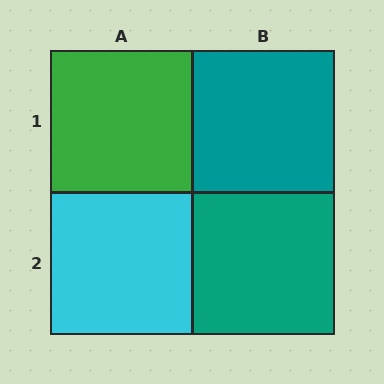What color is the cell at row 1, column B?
Teal.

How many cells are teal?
2 cells are teal.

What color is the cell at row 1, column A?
Green.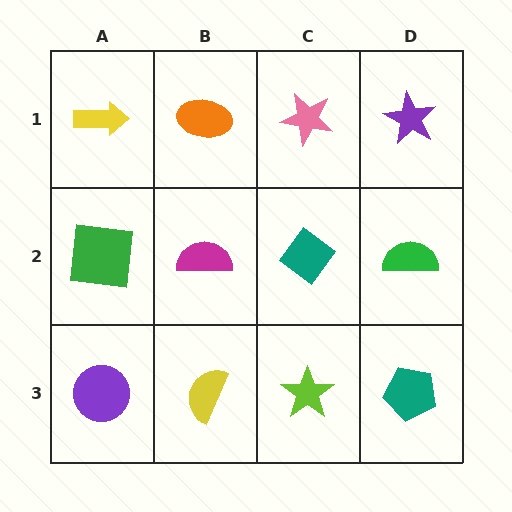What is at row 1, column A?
A yellow arrow.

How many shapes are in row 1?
4 shapes.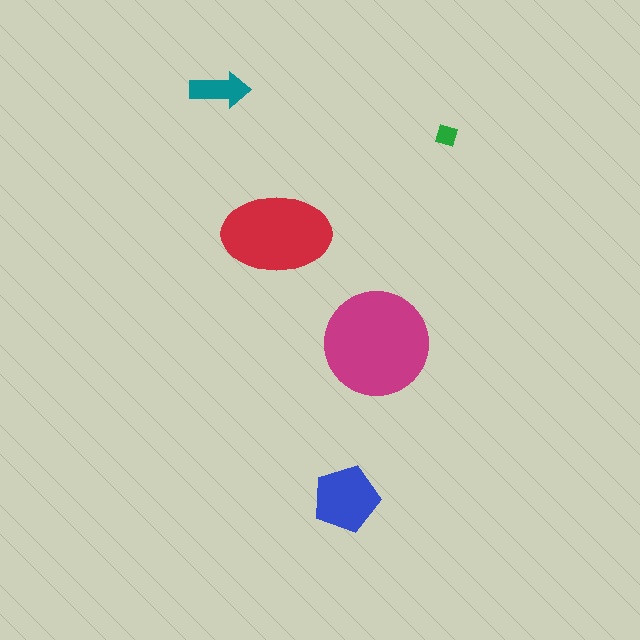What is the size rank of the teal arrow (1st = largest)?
4th.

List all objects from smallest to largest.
The green diamond, the teal arrow, the blue pentagon, the red ellipse, the magenta circle.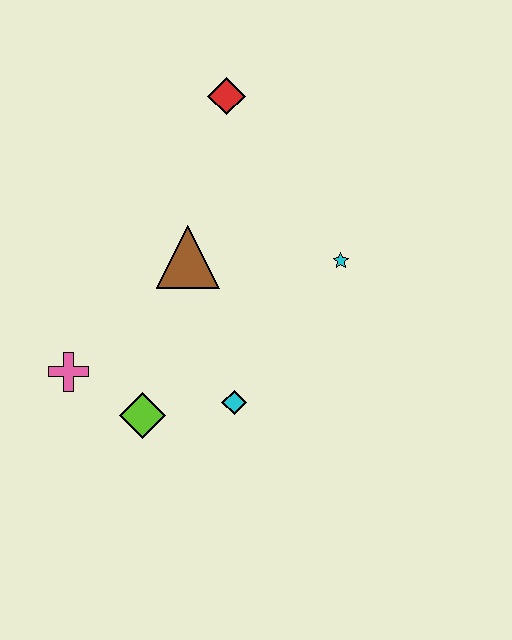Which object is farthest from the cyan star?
The pink cross is farthest from the cyan star.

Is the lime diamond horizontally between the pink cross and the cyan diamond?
Yes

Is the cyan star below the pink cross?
No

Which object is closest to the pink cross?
The lime diamond is closest to the pink cross.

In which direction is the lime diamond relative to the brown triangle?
The lime diamond is below the brown triangle.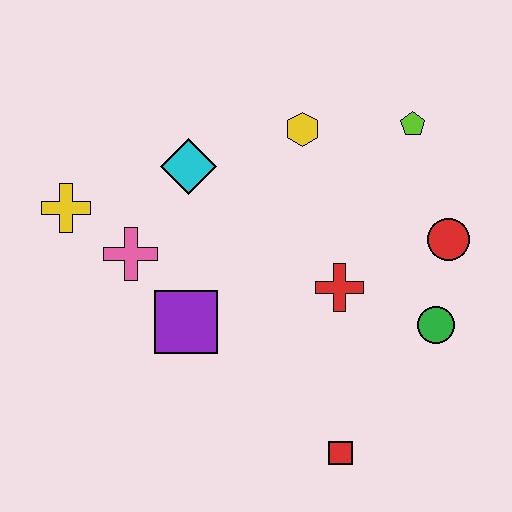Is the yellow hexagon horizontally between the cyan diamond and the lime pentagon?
Yes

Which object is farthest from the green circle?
The yellow cross is farthest from the green circle.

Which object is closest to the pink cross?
The yellow cross is closest to the pink cross.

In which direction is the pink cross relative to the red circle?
The pink cross is to the left of the red circle.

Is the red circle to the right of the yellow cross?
Yes